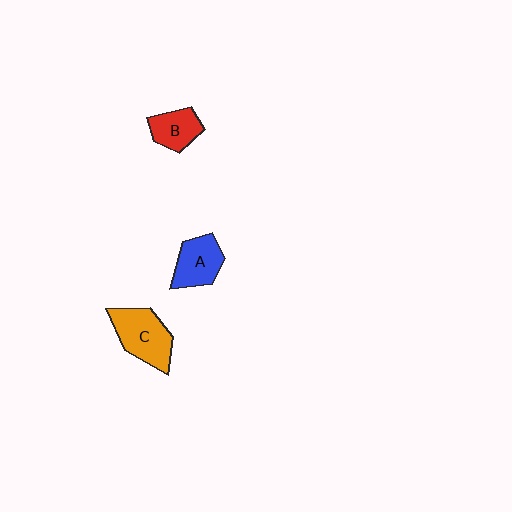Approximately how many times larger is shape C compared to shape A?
Approximately 1.3 times.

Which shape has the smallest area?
Shape B (red).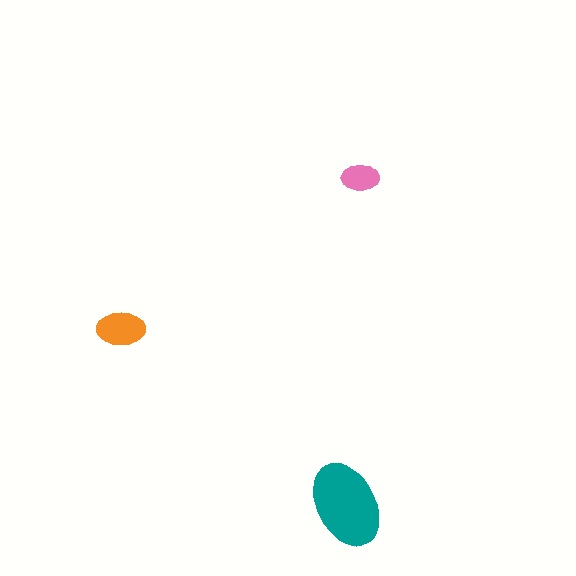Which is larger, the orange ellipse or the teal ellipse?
The teal one.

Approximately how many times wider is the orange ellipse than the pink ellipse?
About 1.5 times wider.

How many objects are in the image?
There are 3 objects in the image.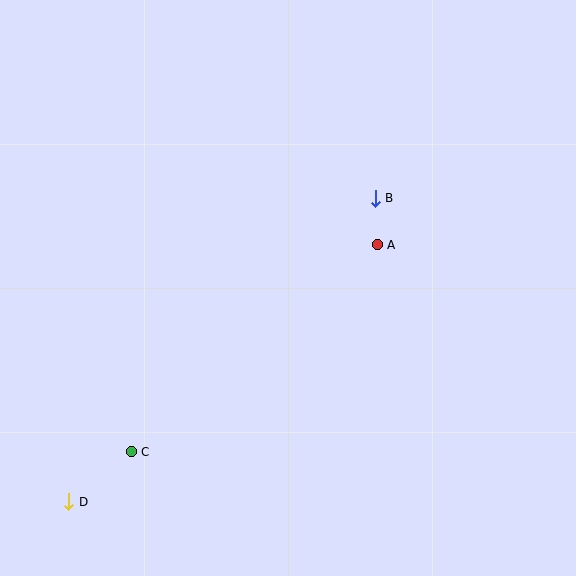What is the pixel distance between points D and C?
The distance between D and C is 80 pixels.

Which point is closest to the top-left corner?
Point B is closest to the top-left corner.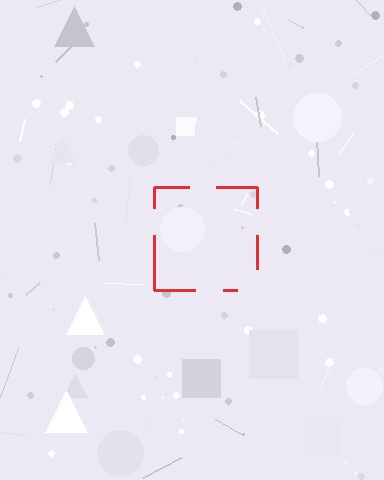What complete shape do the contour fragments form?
The contour fragments form a square.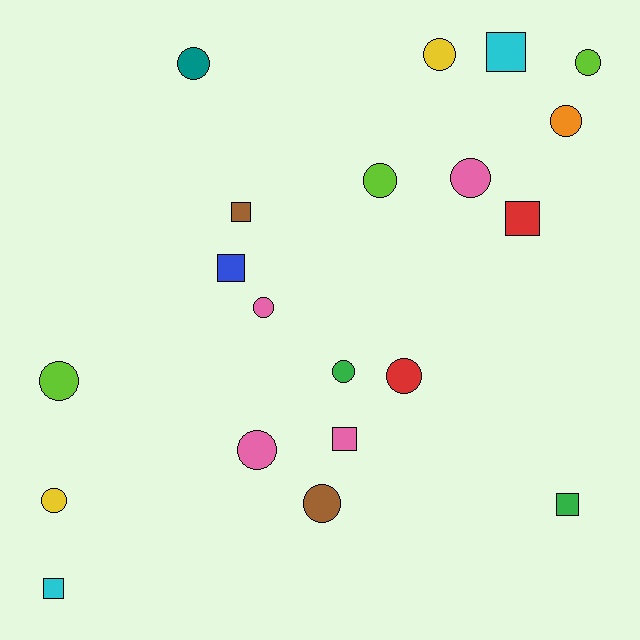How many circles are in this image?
There are 13 circles.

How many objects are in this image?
There are 20 objects.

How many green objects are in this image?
There are 2 green objects.